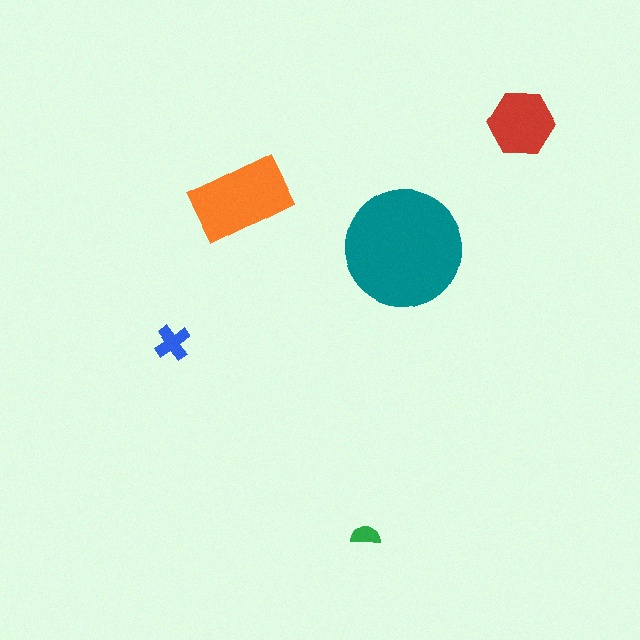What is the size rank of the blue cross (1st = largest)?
4th.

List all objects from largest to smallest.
The teal circle, the orange rectangle, the red hexagon, the blue cross, the green semicircle.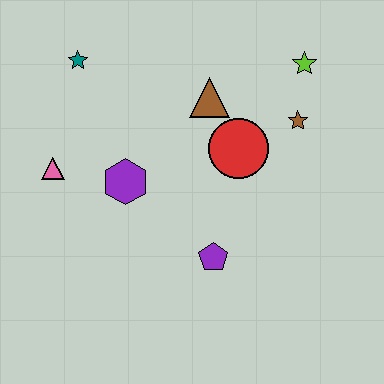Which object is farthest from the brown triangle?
The pink triangle is farthest from the brown triangle.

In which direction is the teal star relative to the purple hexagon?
The teal star is above the purple hexagon.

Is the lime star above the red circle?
Yes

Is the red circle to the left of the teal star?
No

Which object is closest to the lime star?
The brown star is closest to the lime star.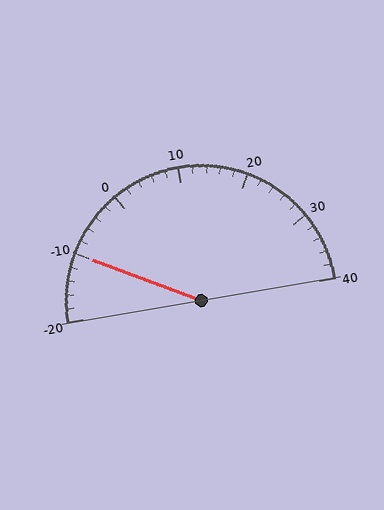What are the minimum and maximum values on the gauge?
The gauge ranges from -20 to 40.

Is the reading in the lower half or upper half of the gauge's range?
The reading is in the lower half of the range (-20 to 40).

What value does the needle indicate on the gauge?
The needle indicates approximately -10.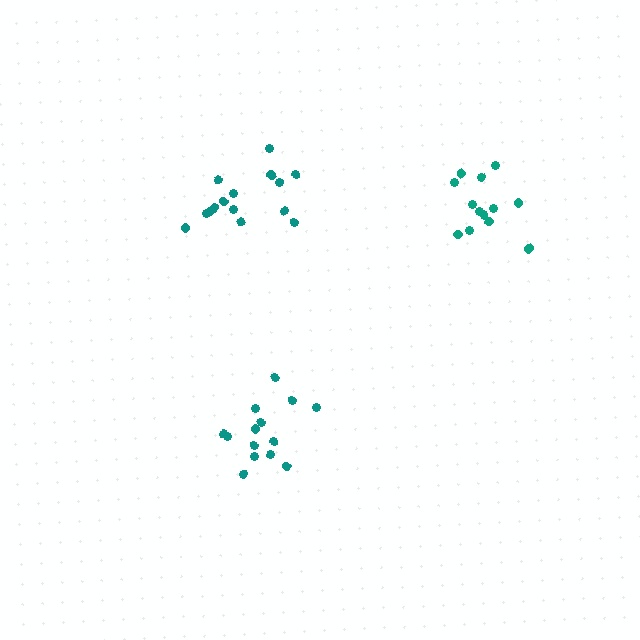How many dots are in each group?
Group 1: 14 dots, Group 2: 13 dots, Group 3: 15 dots (42 total).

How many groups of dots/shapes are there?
There are 3 groups.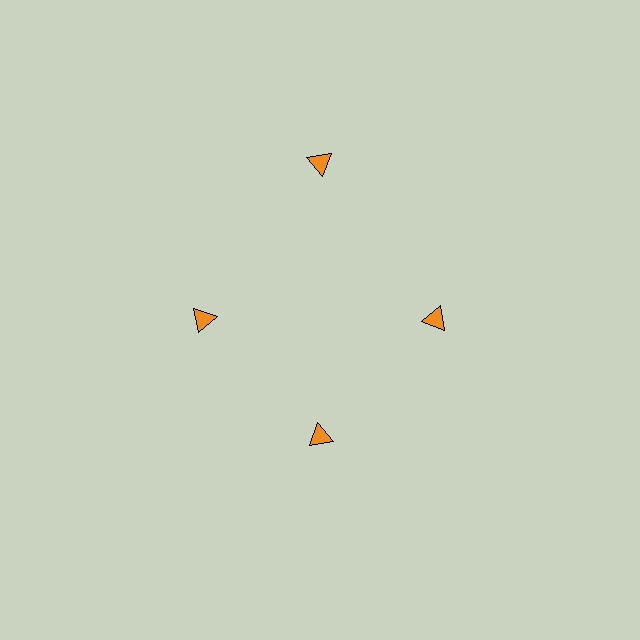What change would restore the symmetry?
The symmetry would be restored by moving it inward, back onto the ring so that all 4 triangles sit at equal angles and equal distance from the center.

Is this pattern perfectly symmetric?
No. The 4 orange triangles are arranged in a ring, but one element near the 12 o'clock position is pushed outward from the center, breaking the 4-fold rotational symmetry.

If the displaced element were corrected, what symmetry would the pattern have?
It would have 4-fold rotational symmetry — the pattern would map onto itself every 90 degrees.